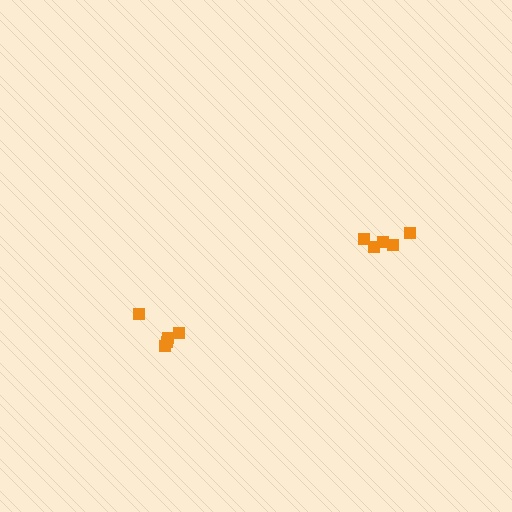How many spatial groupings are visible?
There are 2 spatial groupings.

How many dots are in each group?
Group 1: 5 dots, Group 2: 5 dots (10 total).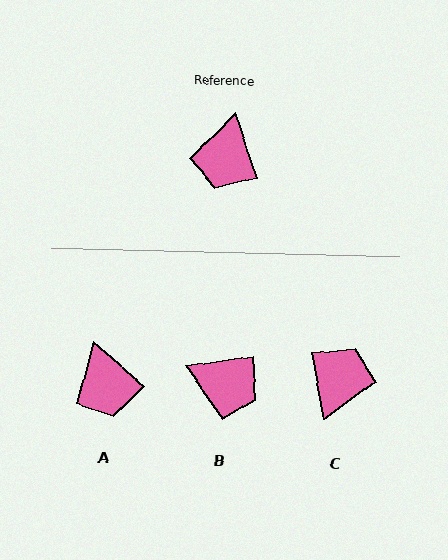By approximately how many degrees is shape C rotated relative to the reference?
Approximately 170 degrees counter-clockwise.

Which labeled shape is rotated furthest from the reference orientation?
C, about 170 degrees away.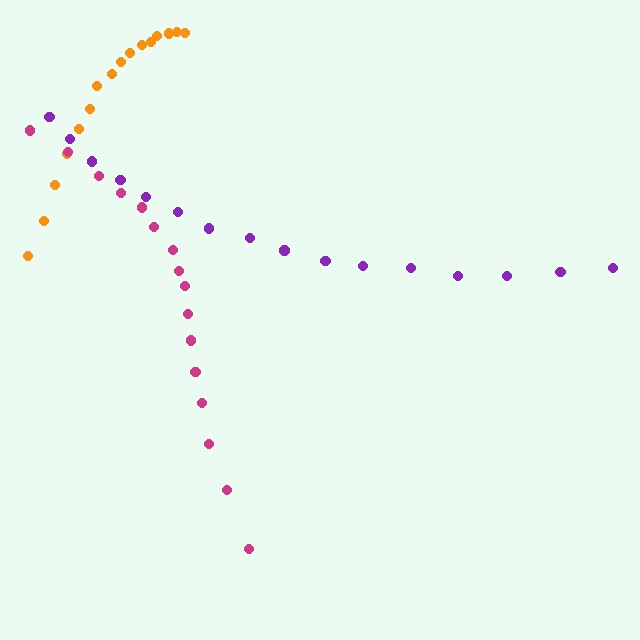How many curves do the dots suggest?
There are 3 distinct paths.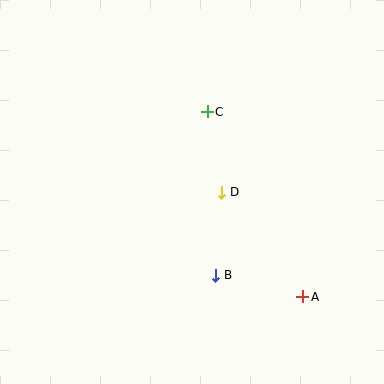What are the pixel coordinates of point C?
Point C is at (207, 112).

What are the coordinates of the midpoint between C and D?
The midpoint between C and D is at (215, 152).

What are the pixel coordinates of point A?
Point A is at (303, 297).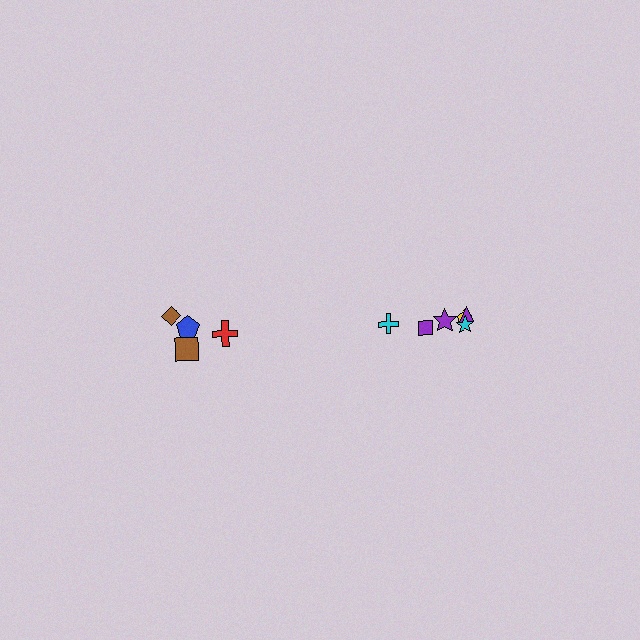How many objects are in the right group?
There are 6 objects.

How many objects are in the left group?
There are 4 objects.